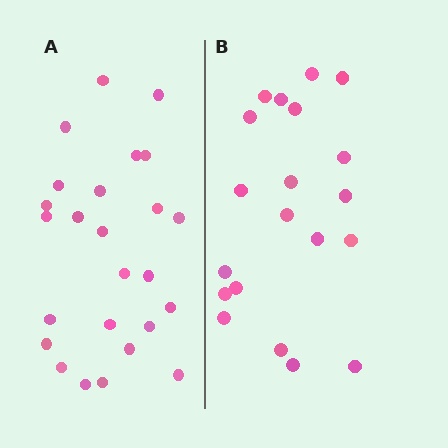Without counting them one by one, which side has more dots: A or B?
Region A (the left region) has more dots.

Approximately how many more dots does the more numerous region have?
Region A has about 5 more dots than region B.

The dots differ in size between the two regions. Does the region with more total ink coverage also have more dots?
No. Region B has more total ink coverage because its dots are larger, but region A actually contains more individual dots. Total area can be misleading — the number of items is what matters here.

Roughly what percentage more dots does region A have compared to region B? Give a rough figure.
About 25% more.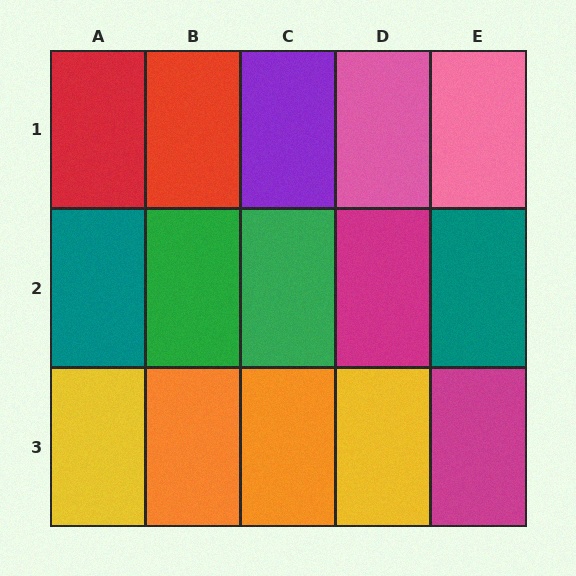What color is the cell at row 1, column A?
Red.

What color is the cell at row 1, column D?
Pink.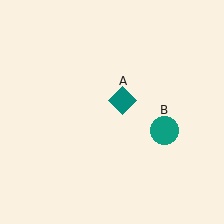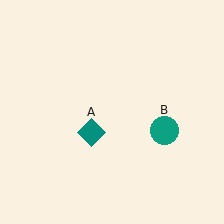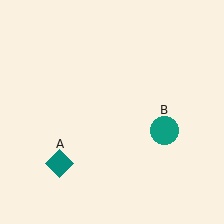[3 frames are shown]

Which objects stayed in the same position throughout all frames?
Teal circle (object B) remained stationary.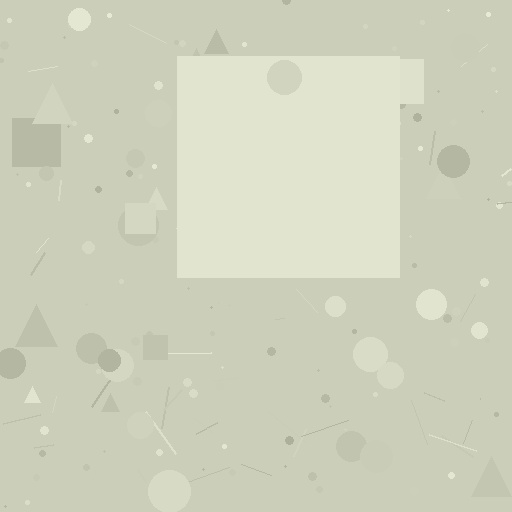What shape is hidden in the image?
A square is hidden in the image.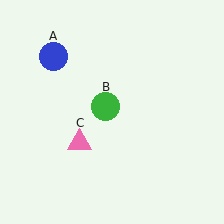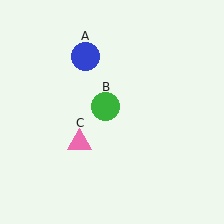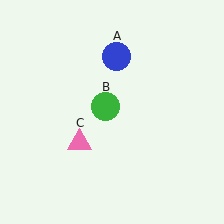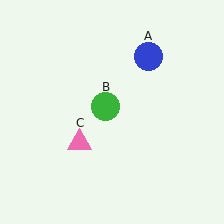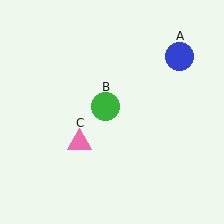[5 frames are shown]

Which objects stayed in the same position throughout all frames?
Green circle (object B) and pink triangle (object C) remained stationary.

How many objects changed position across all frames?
1 object changed position: blue circle (object A).